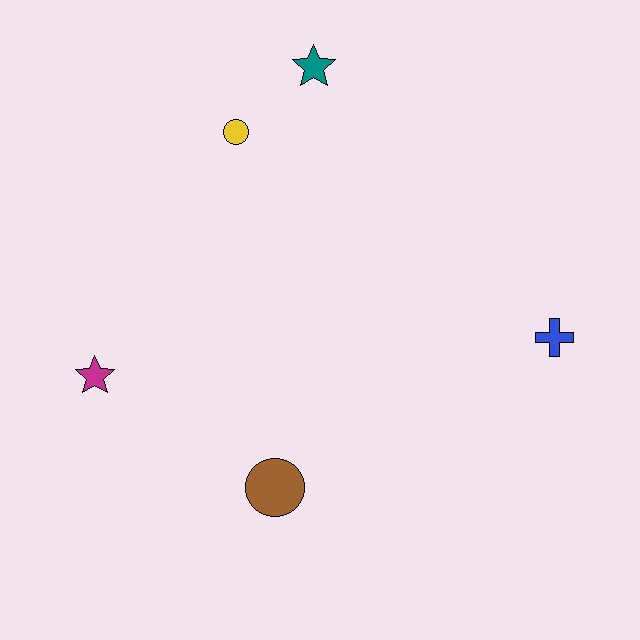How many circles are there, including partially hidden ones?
There are 2 circles.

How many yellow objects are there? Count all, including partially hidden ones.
There is 1 yellow object.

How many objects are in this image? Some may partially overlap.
There are 5 objects.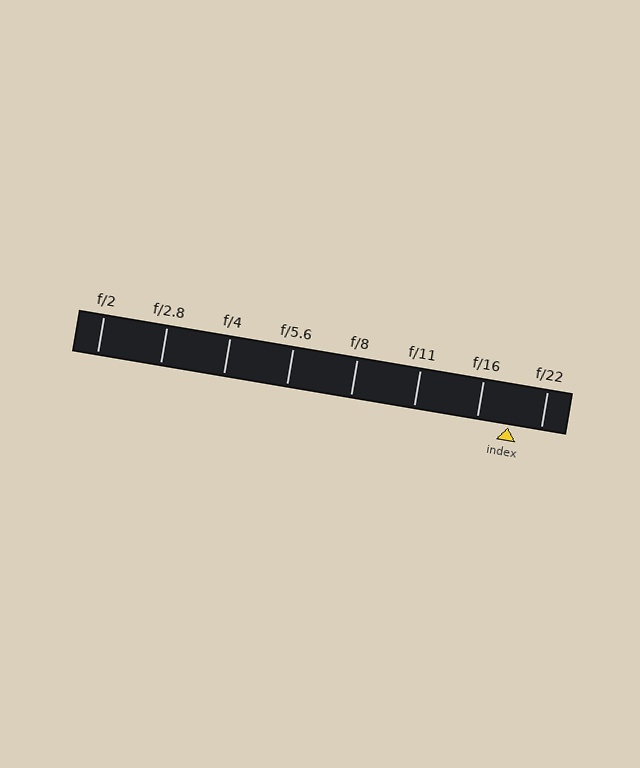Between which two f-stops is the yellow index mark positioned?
The index mark is between f/16 and f/22.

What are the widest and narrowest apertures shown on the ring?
The widest aperture shown is f/2 and the narrowest is f/22.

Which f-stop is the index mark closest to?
The index mark is closest to f/22.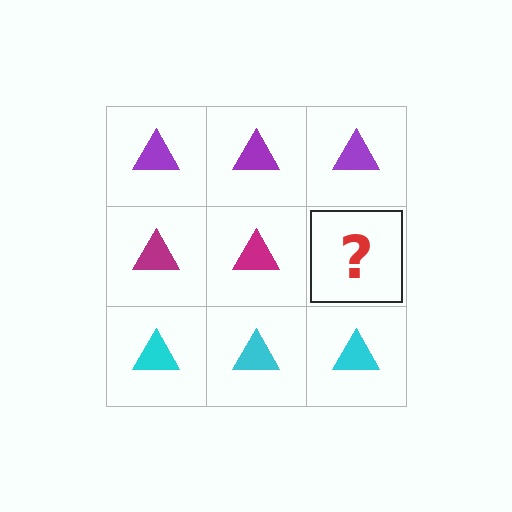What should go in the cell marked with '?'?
The missing cell should contain a magenta triangle.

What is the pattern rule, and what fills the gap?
The rule is that each row has a consistent color. The gap should be filled with a magenta triangle.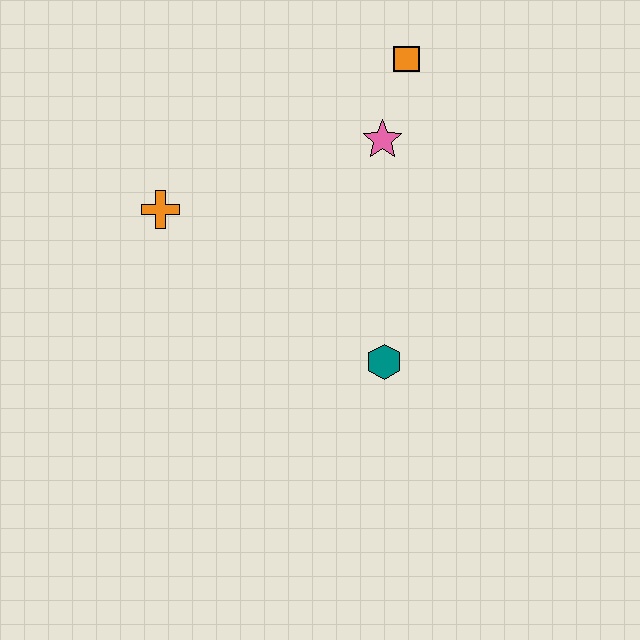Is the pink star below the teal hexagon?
No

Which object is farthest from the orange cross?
The orange square is farthest from the orange cross.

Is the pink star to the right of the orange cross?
Yes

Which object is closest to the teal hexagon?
The pink star is closest to the teal hexagon.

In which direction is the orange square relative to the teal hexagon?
The orange square is above the teal hexagon.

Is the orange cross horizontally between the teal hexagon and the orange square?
No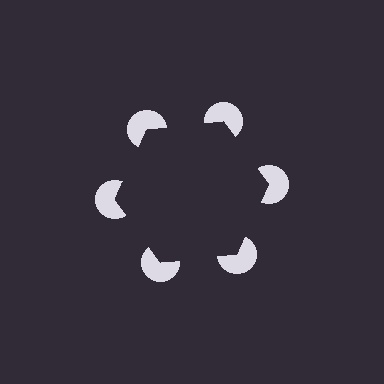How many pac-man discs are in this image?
There are 6 — one at each vertex of the illusory hexagon.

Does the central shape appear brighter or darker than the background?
It typically appears slightly darker than the background, even though no actual brightness change is drawn.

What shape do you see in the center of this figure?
An illusory hexagon — its edges are inferred from the aligned wedge cuts in the pac-man discs, not physically drawn.